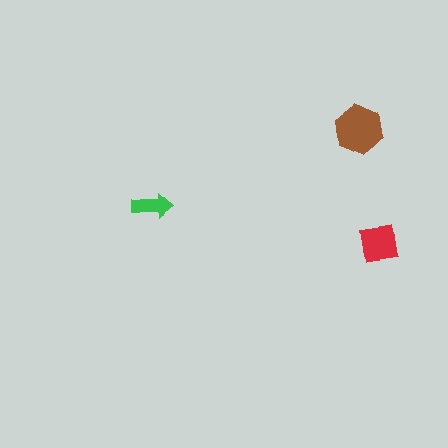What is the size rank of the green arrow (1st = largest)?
3rd.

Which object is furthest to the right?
The red square is rightmost.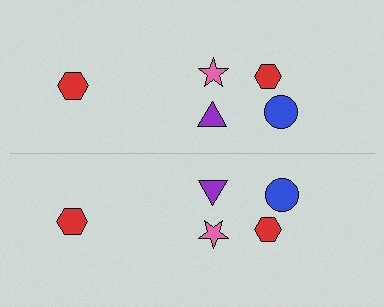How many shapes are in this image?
There are 10 shapes in this image.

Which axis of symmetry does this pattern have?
The pattern has a horizontal axis of symmetry running through the center of the image.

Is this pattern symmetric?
Yes, this pattern has bilateral (reflection) symmetry.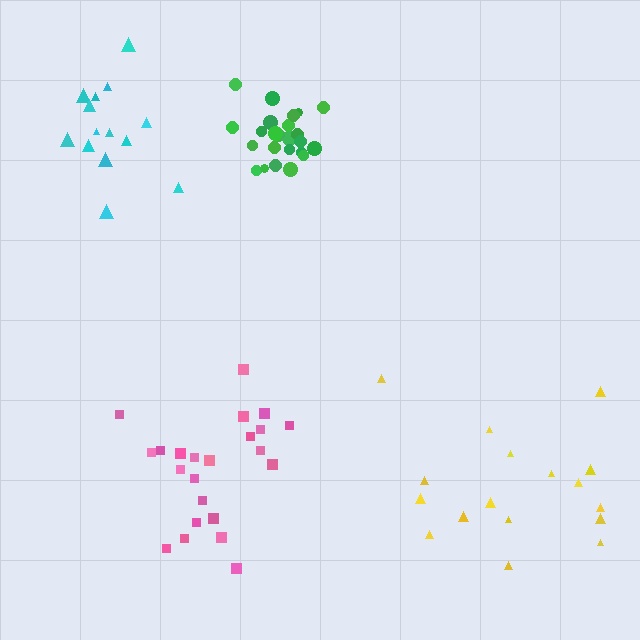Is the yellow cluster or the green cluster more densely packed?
Green.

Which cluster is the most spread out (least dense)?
Yellow.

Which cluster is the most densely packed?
Green.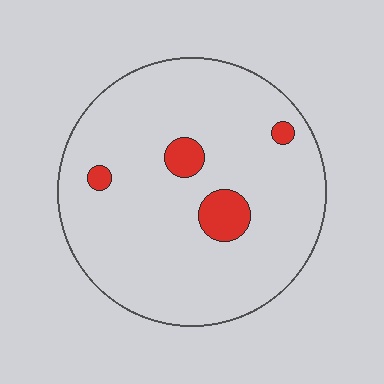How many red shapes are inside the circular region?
4.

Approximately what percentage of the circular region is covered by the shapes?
Approximately 10%.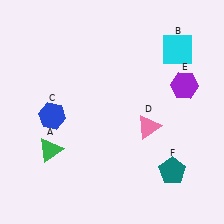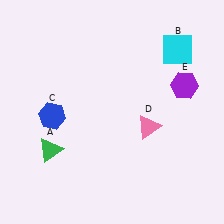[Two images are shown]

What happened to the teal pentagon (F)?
The teal pentagon (F) was removed in Image 2. It was in the bottom-right area of Image 1.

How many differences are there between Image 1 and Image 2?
There is 1 difference between the two images.